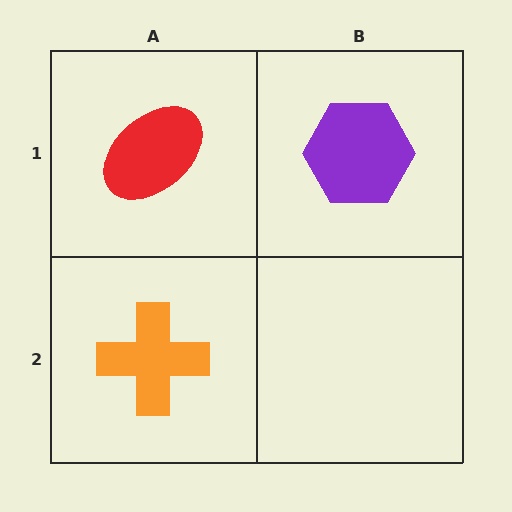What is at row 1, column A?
A red ellipse.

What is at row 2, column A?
An orange cross.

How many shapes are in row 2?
1 shape.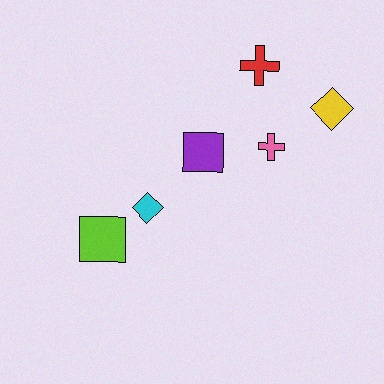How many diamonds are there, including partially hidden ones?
There are 2 diamonds.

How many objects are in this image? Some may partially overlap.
There are 6 objects.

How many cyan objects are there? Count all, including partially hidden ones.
There is 1 cyan object.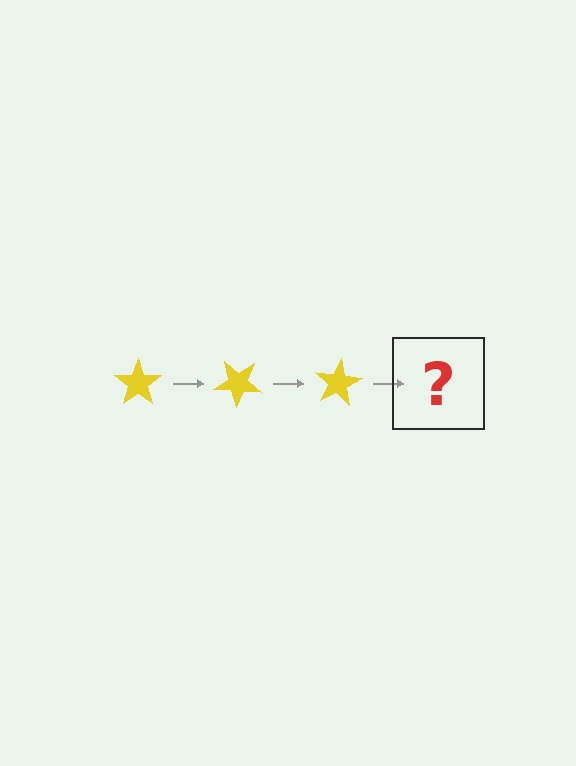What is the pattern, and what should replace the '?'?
The pattern is that the star rotates 40 degrees each step. The '?' should be a yellow star rotated 120 degrees.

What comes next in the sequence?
The next element should be a yellow star rotated 120 degrees.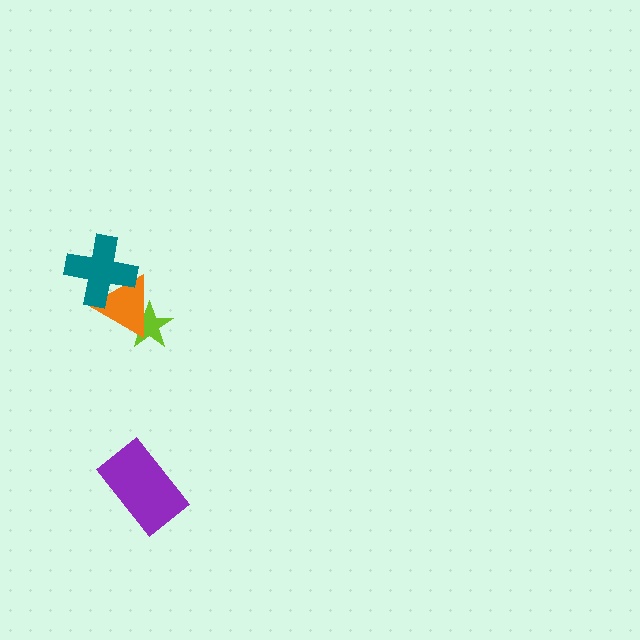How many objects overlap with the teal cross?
1 object overlaps with the teal cross.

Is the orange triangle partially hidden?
Yes, it is partially covered by another shape.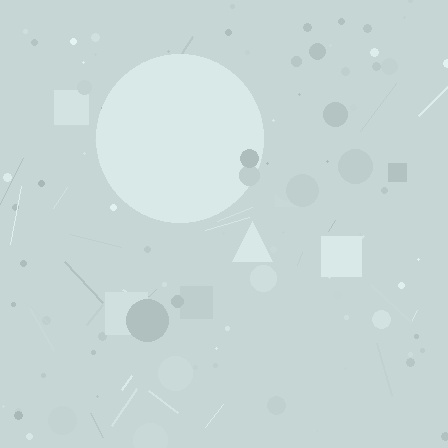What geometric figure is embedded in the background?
A circle is embedded in the background.